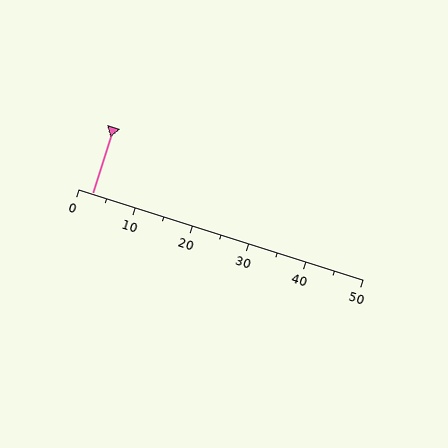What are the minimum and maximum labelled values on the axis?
The axis runs from 0 to 50.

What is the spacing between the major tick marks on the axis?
The major ticks are spaced 10 apart.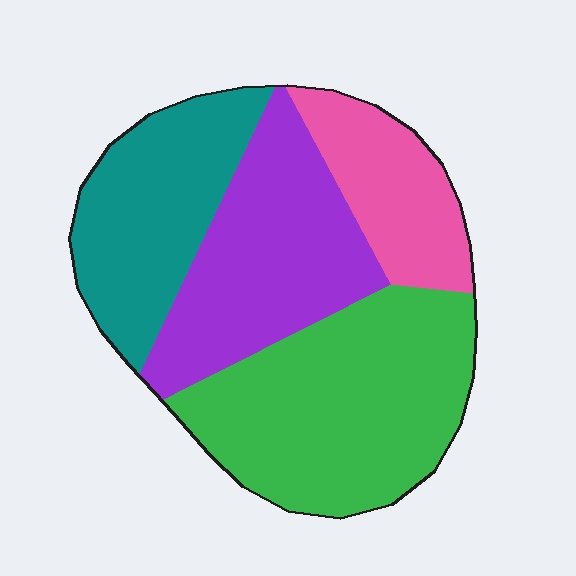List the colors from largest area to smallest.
From largest to smallest: green, purple, teal, pink.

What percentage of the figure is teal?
Teal covers 23% of the figure.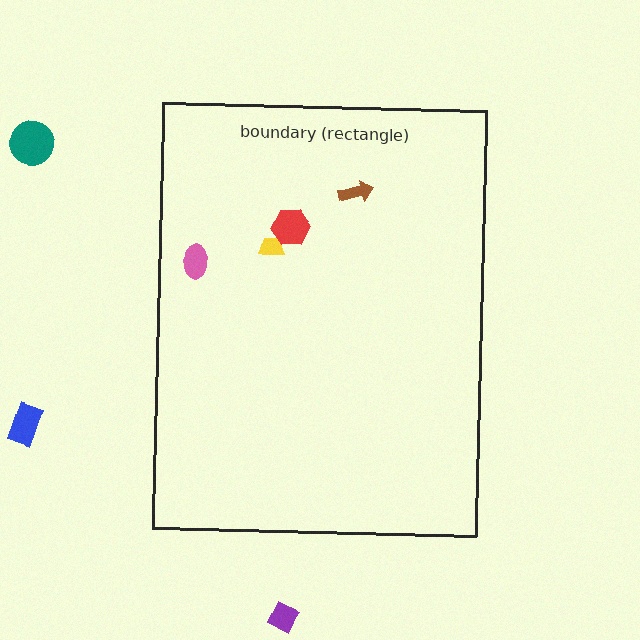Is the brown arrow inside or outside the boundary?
Inside.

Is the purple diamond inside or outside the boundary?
Outside.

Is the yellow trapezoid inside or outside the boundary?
Inside.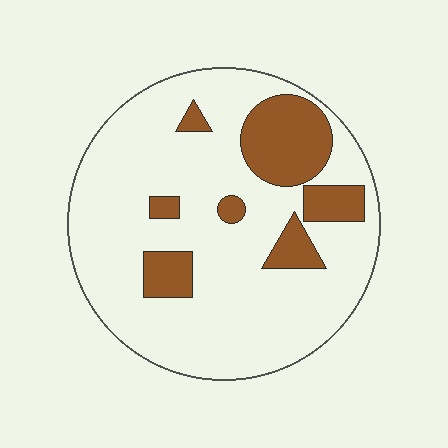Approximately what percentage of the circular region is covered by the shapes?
Approximately 20%.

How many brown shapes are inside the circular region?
7.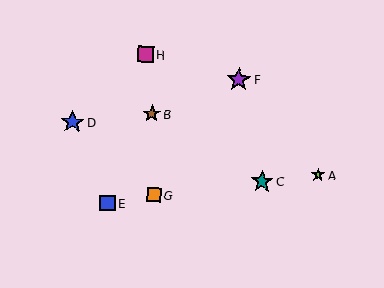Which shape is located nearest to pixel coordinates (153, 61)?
The magenta square (labeled H) at (146, 54) is nearest to that location.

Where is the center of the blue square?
The center of the blue square is at (108, 203).